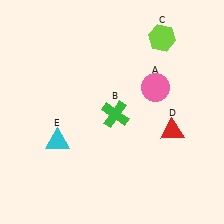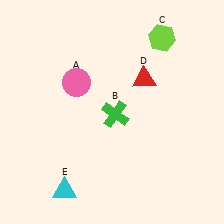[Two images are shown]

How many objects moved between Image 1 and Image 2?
3 objects moved between the two images.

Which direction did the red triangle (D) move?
The red triangle (D) moved up.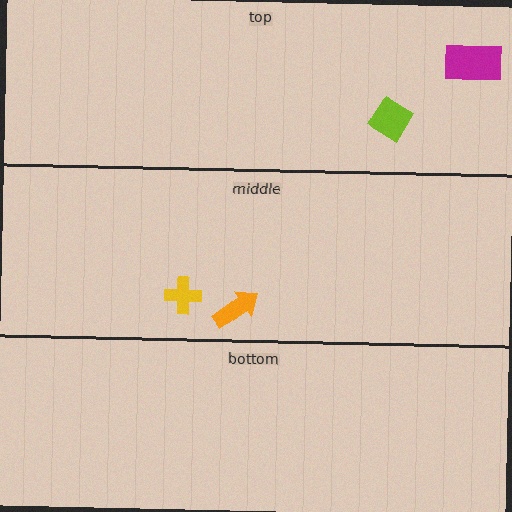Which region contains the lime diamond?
The top region.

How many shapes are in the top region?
2.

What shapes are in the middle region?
The yellow cross, the orange arrow.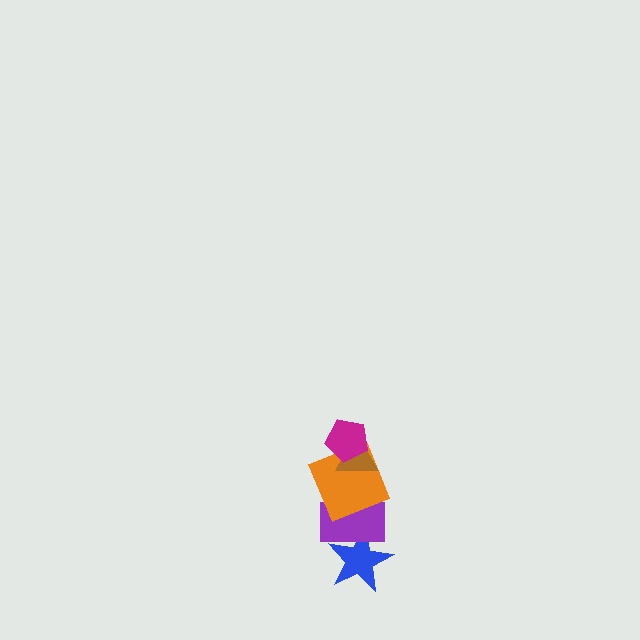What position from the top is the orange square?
The orange square is 3rd from the top.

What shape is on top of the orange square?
The brown triangle is on top of the orange square.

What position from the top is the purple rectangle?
The purple rectangle is 4th from the top.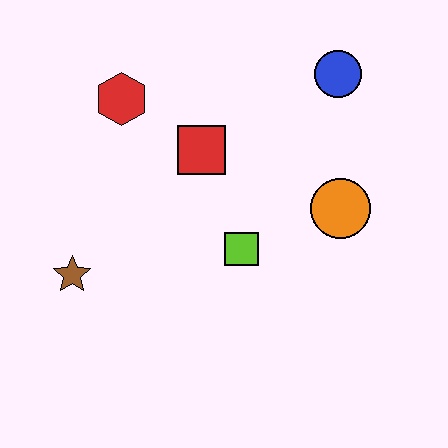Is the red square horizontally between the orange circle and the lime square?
No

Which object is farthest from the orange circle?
The brown star is farthest from the orange circle.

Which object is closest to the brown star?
The lime square is closest to the brown star.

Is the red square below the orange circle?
No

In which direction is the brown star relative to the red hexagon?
The brown star is below the red hexagon.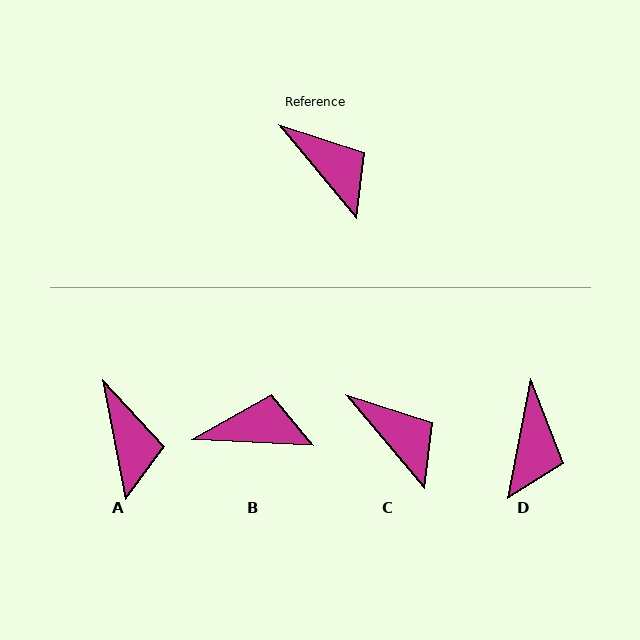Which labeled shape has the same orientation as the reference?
C.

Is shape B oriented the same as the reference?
No, it is off by about 47 degrees.